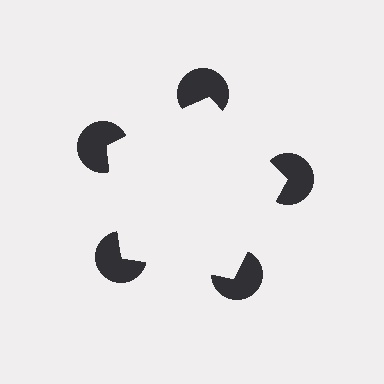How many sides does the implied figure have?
5 sides.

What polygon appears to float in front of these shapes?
An illusory pentagon — its edges are inferred from the aligned wedge cuts in the pac-man discs, not physically drawn.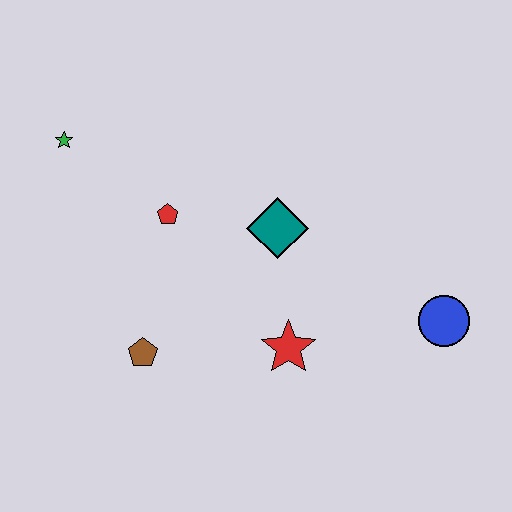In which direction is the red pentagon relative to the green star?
The red pentagon is to the right of the green star.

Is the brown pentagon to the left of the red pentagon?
Yes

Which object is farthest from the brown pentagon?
The blue circle is farthest from the brown pentagon.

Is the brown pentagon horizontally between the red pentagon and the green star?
Yes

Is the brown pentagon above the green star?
No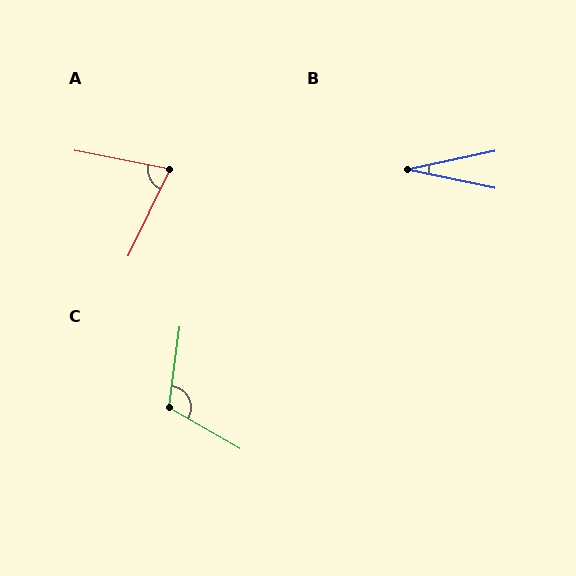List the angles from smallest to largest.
B (24°), A (75°), C (113°).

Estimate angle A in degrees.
Approximately 75 degrees.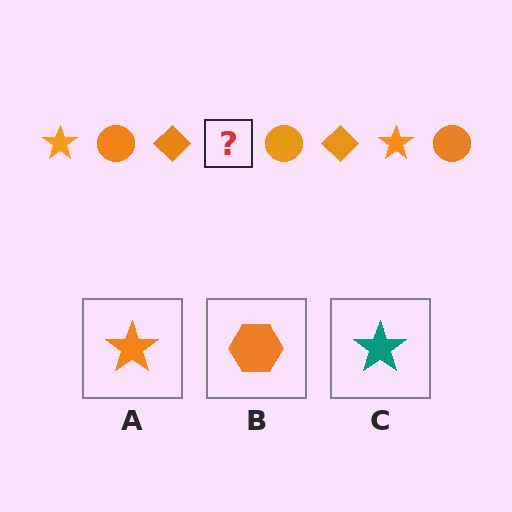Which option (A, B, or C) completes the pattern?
A.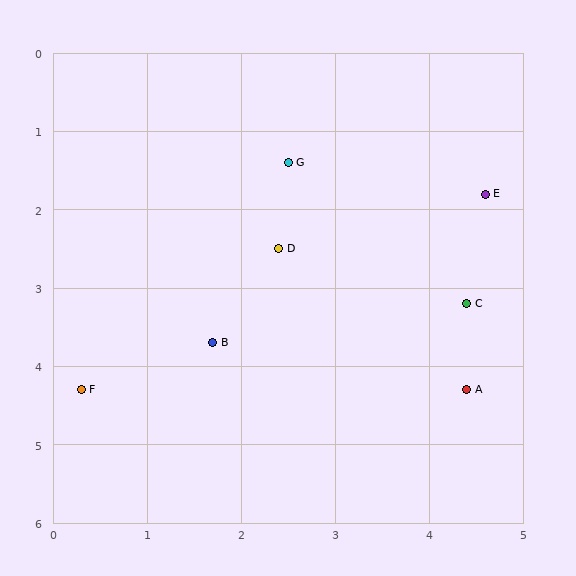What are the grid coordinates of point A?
Point A is at approximately (4.4, 4.3).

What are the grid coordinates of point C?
Point C is at approximately (4.4, 3.2).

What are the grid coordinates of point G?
Point G is at approximately (2.5, 1.4).